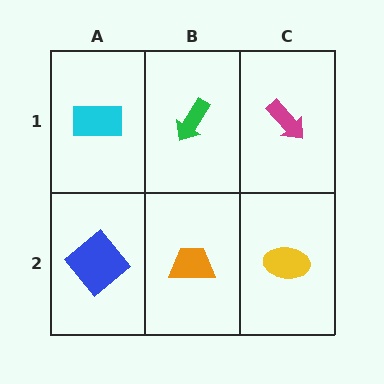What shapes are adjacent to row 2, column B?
A green arrow (row 1, column B), a blue diamond (row 2, column A), a yellow ellipse (row 2, column C).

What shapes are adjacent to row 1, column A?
A blue diamond (row 2, column A), a green arrow (row 1, column B).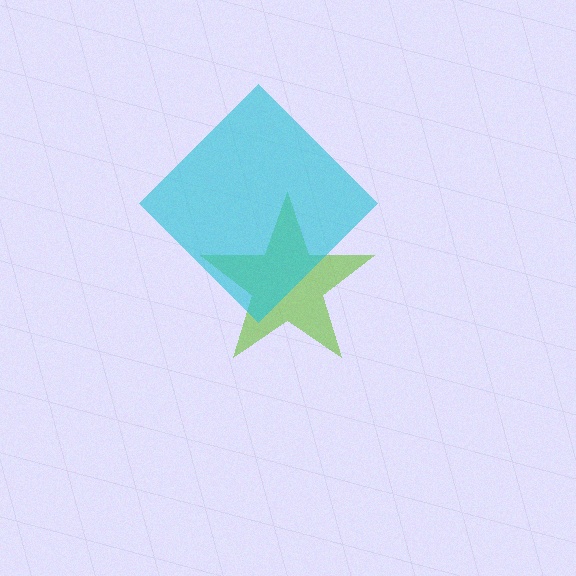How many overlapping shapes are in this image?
There are 2 overlapping shapes in the image.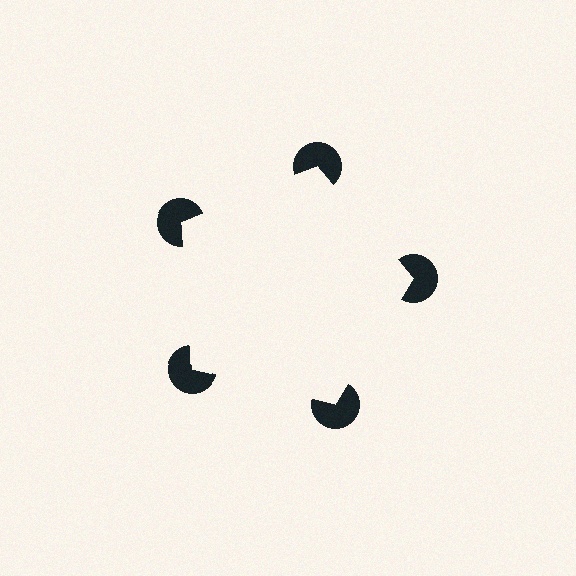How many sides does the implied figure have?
5 sides.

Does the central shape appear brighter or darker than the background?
It typically appears slightly brighter than the background, even though no actual brightness change is drawn.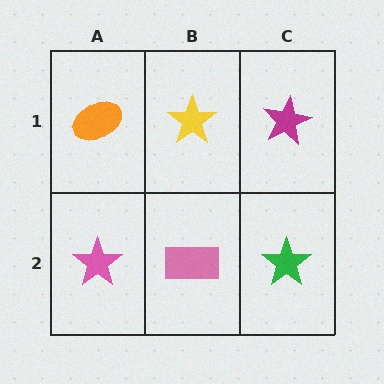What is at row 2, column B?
A pink rectangle.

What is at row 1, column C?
A magenta star.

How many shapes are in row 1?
3 shapes.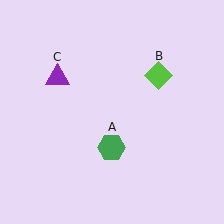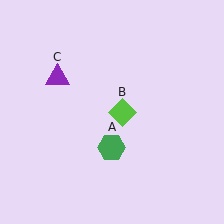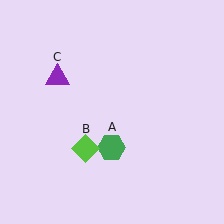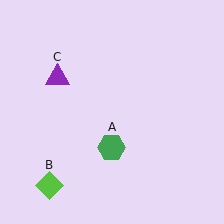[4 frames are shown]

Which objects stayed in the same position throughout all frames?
Green hexagon (object A) and purple triangle (object C) remained stationary.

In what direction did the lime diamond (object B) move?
The lime diamond (object B) moved down and to the left.